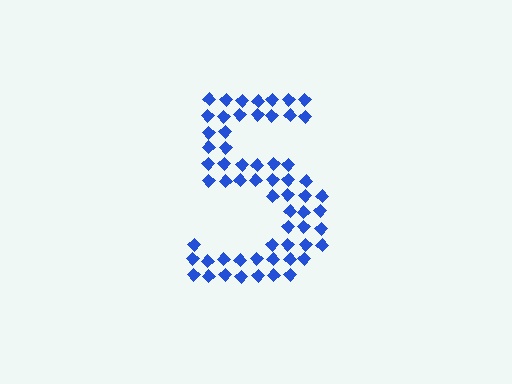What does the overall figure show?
The overall figure shows the digit 5.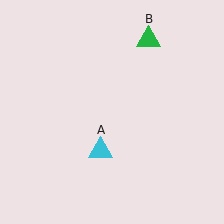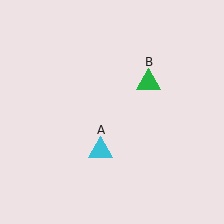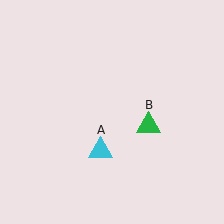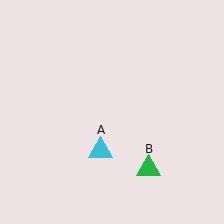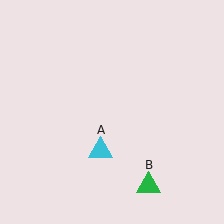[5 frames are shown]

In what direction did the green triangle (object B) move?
The green triangle (object B) moved down.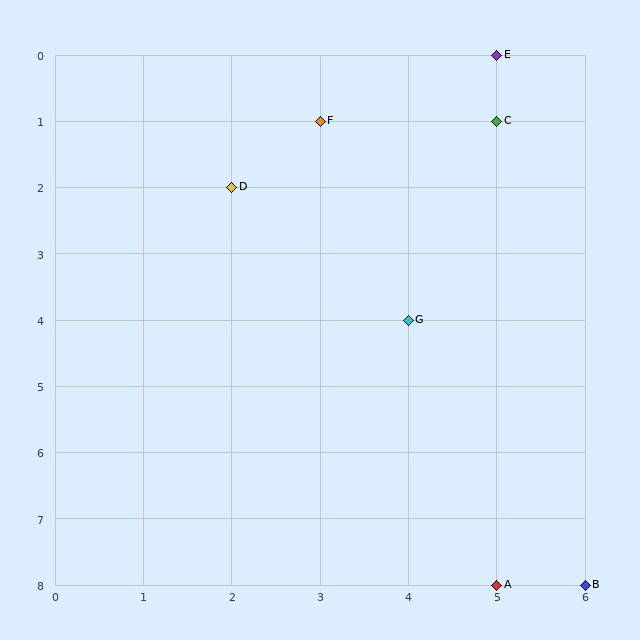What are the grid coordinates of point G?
Point G is at grid coordinates (4, 4).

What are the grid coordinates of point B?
Point B is at grid coordinates (6, 8).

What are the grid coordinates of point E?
Point E is at grid coordinates (5, 0).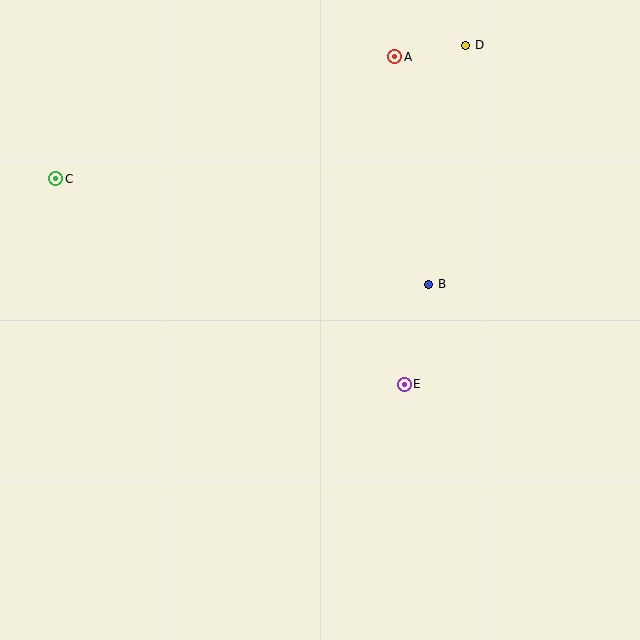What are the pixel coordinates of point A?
Point A is at (395, 57).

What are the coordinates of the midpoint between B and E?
The midpoint between B and E is at (417, 334).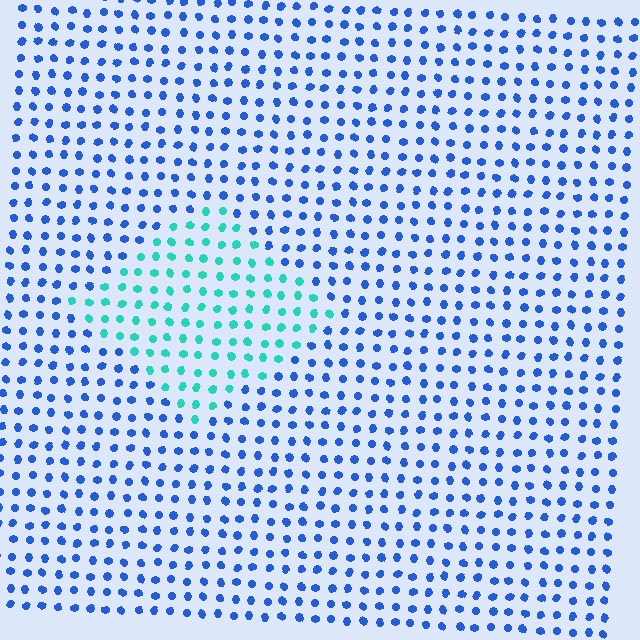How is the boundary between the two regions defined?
The boundary is defined purely by a slight shift in hue (about 49 degrees). Spacing, size, and orientation are identical on both sides.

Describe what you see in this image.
The image is filled with small blue elements in a uniform arrangement. A diamond-shaped region is visible where the elements are tinted to a slightly different hue, forming a subtle color boundary.